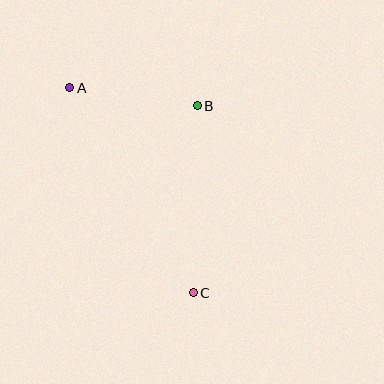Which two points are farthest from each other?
Points A and C are farthest from each other.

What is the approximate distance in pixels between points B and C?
The distance between B and C is approximately 187 pixels.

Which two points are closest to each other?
Points A and B are closest to each other.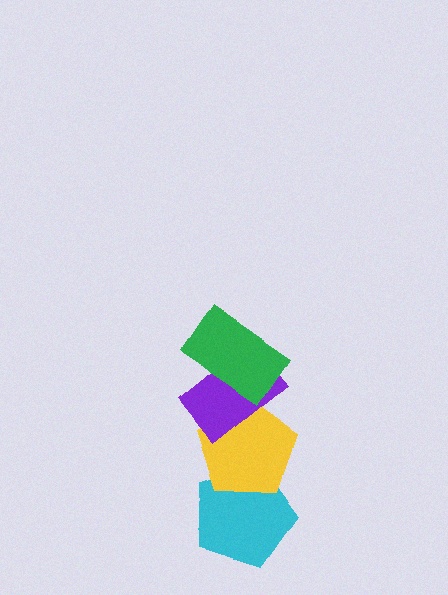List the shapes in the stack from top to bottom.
From top to bottom: the green rectangle, the purple rectangle, the yellow pentagon, the cyan pentagon.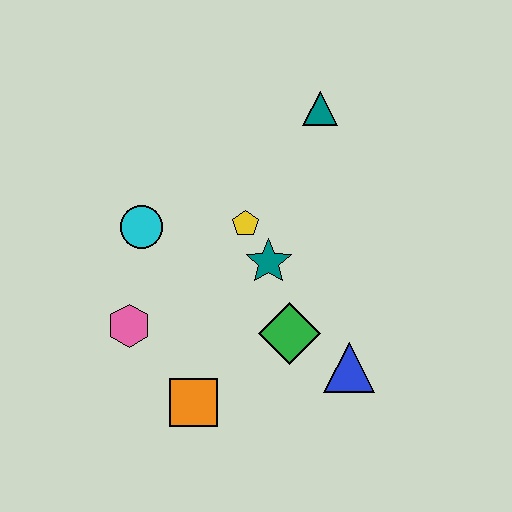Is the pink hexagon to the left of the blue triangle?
Yes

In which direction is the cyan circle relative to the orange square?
The cyan circle is above the orange square.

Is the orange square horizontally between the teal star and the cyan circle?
Yes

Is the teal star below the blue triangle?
No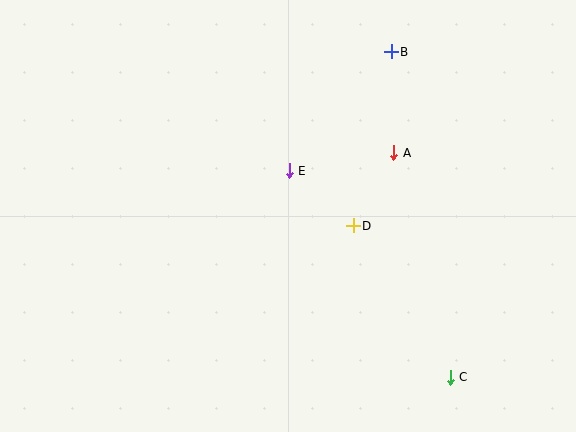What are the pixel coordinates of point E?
Point E is at (289, 171).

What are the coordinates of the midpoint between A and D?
The midpoint between A and D is at (373, 189).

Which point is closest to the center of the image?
Point E at (289, 171) is closest to the center.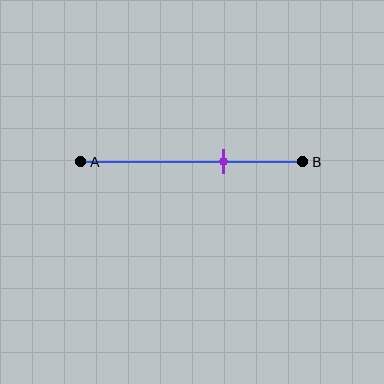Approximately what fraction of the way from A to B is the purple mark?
The purple mark is approximately 65% of the way from A to B.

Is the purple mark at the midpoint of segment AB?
No, the mark is at about 65% from A, not at the 50% midpoint.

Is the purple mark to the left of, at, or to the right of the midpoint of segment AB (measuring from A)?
The purple mark is to the right of the midpoint of segment AB.